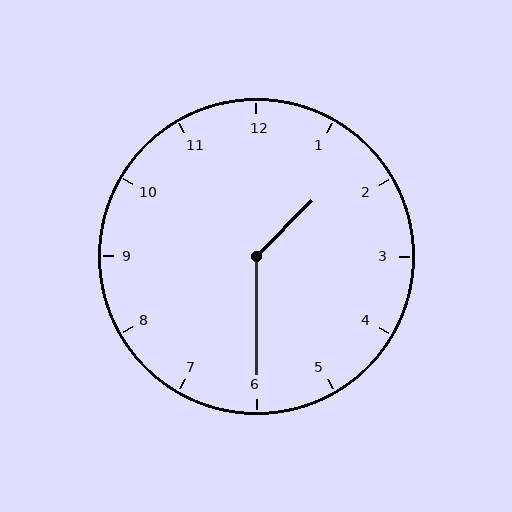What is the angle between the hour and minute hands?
Approximately 135 degrees.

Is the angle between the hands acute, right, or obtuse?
It is obtuse.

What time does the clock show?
1:30.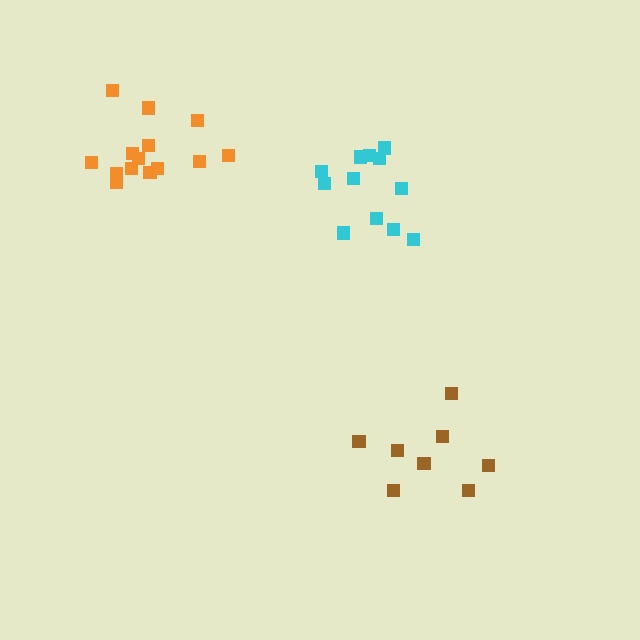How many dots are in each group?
Group 1: 14 dots, Group 2: 12 dots, Group 3: 8 dots (34 total).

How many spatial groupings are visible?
There are 3 spatial groupings.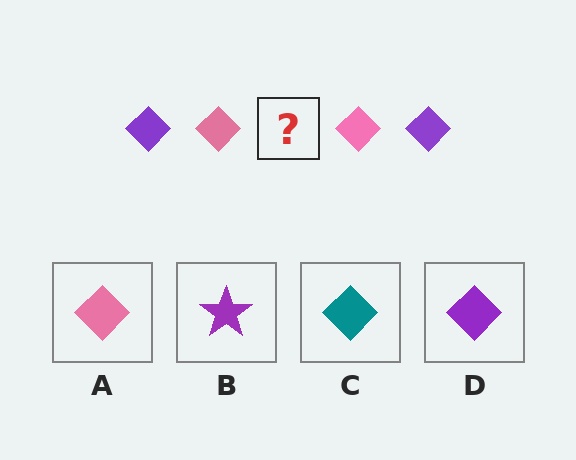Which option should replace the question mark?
Option D.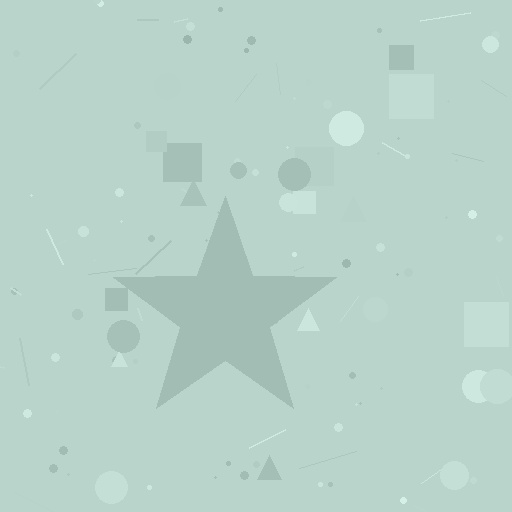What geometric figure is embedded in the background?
A star is embedded in the background.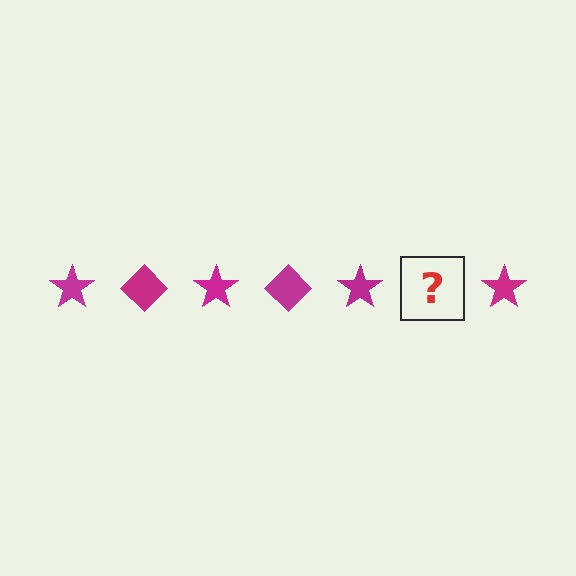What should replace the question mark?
The question mark should be replaced with a magenta diamond.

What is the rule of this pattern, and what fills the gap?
The rule is that the pattern cycles through star, diamond shapes in magenta. The gap should be filled with a magenta diamond.